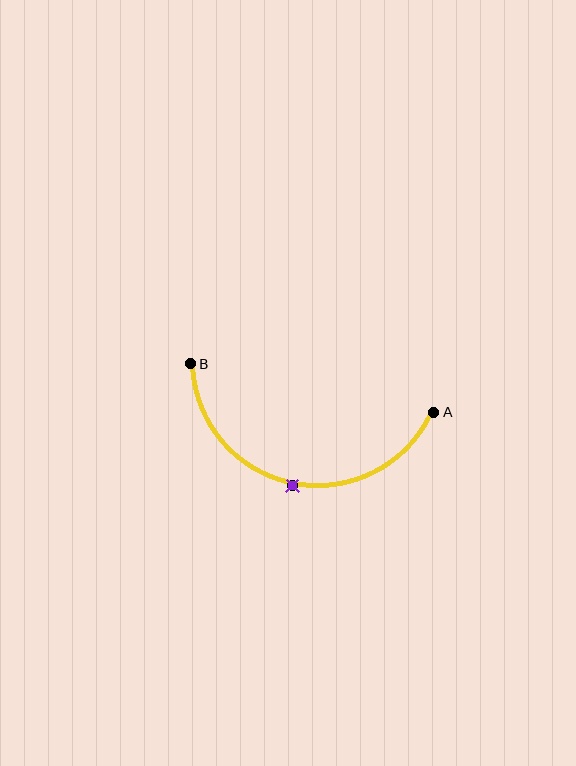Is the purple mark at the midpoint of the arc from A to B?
Yes. The purple mark lies on the arc at equal arc-length from both A and B — it is the arc midpoint.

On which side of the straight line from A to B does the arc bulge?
The arc bulges below the straight line connecting A and B.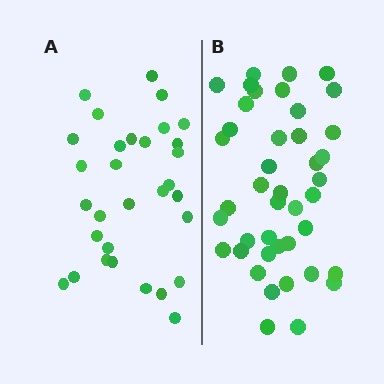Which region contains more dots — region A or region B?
Region B (the right region) has more dots.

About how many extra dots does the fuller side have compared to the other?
Region B has roughly 12 or so more dots than region A.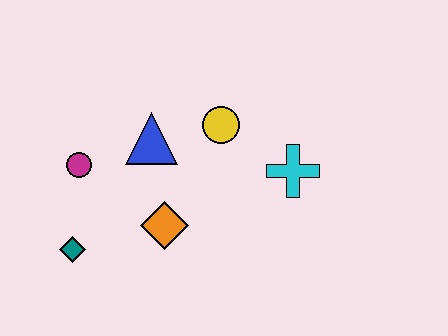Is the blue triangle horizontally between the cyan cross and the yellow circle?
No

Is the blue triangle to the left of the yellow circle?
Yes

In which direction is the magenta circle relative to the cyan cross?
The magenta circle is to the left of the cyan cross.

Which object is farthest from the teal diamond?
The cyan cross is farthest from the teal diamond.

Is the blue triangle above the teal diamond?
Yes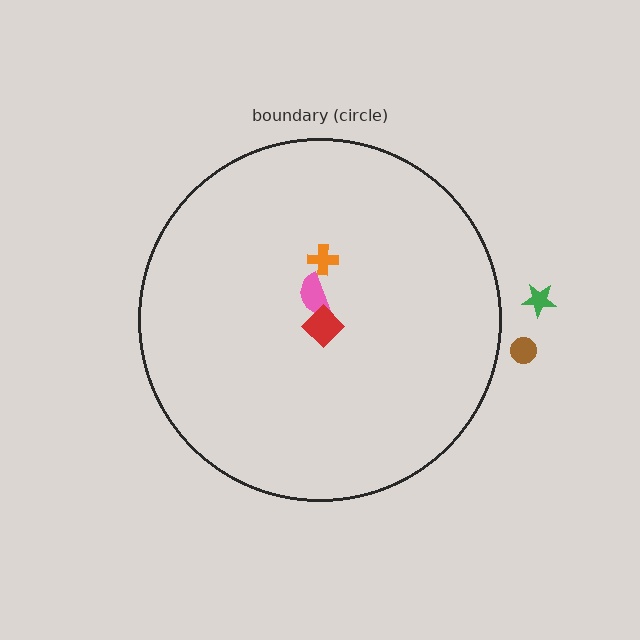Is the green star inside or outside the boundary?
Outside.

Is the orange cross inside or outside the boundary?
Inside.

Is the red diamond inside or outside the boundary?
Inside.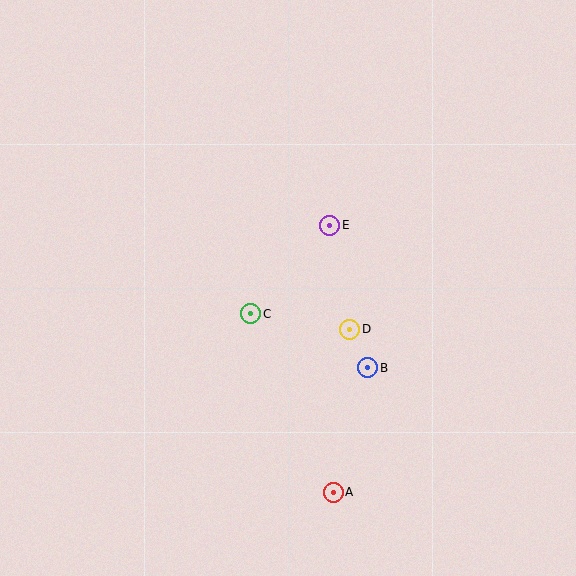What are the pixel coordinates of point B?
Point B is at (368, 368).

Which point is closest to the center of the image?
Point C at (251, 314) is closest to the center.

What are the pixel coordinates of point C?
Point C is at (251, 314).